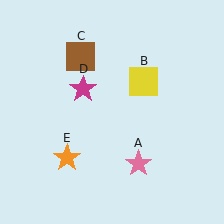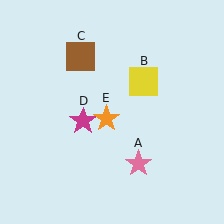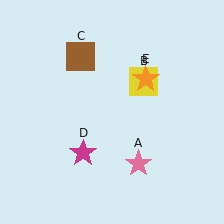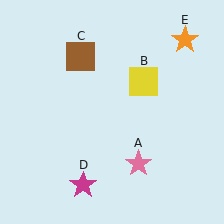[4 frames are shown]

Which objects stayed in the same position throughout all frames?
Pink star (object A) and yellow square (object B) and brown square (object C) remained stationary.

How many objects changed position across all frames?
2 objects changed position: magenta star (object D), orange star (object E).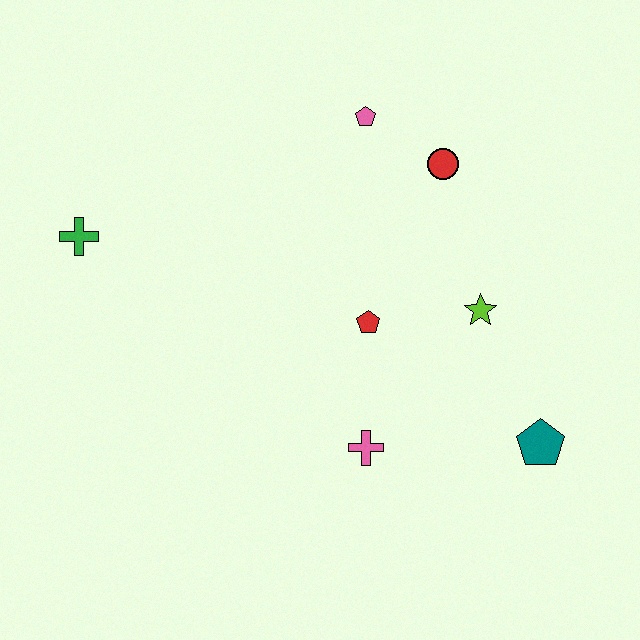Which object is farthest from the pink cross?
The green cross is farthest from the pink cross.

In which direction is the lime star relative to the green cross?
The lime star is to the right of the green cross.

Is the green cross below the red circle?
Yes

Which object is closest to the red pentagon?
The lime star is closest to the red pentagon.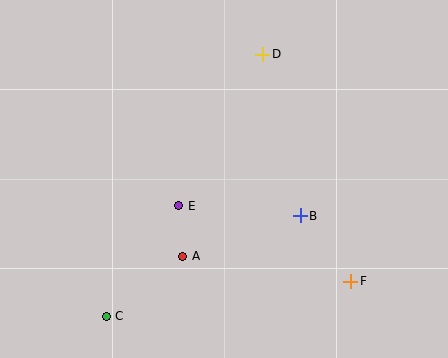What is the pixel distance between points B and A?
The distance between B and A is 124 pixels.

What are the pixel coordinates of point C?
Point C is at (106, 316).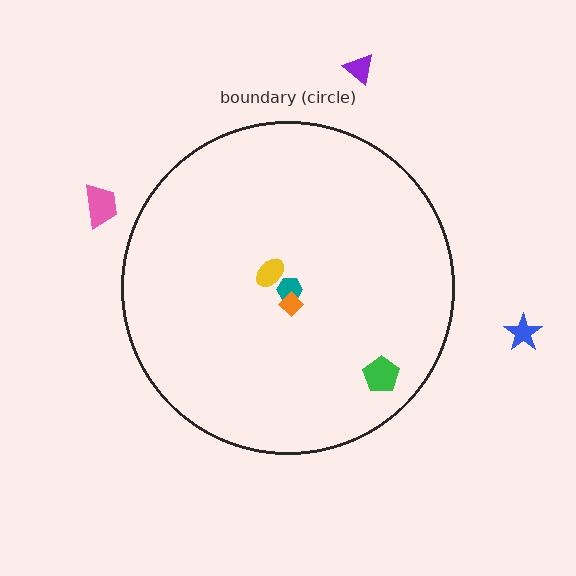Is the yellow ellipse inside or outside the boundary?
Inside.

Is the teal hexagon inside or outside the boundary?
Inside.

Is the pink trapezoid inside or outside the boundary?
Outside.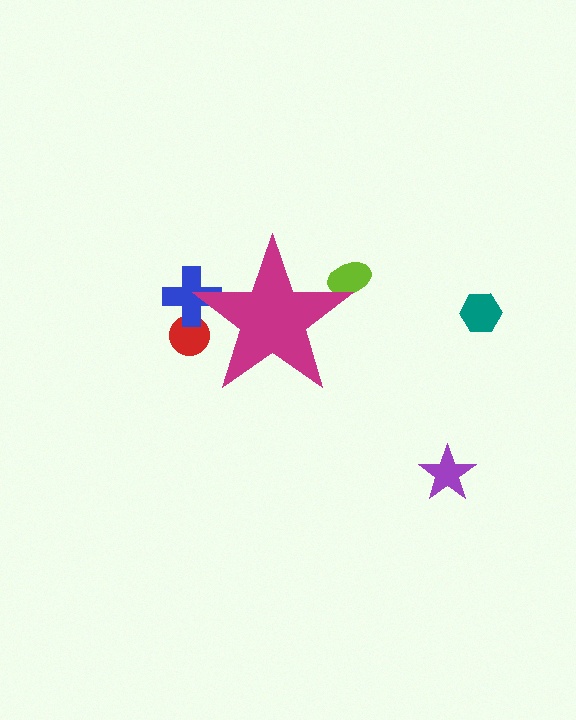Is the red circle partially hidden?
Yes, the red circle is partially hidden behind the magenta star.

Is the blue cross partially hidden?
Yes, the blue cross is partially hidden behind the magenta star.